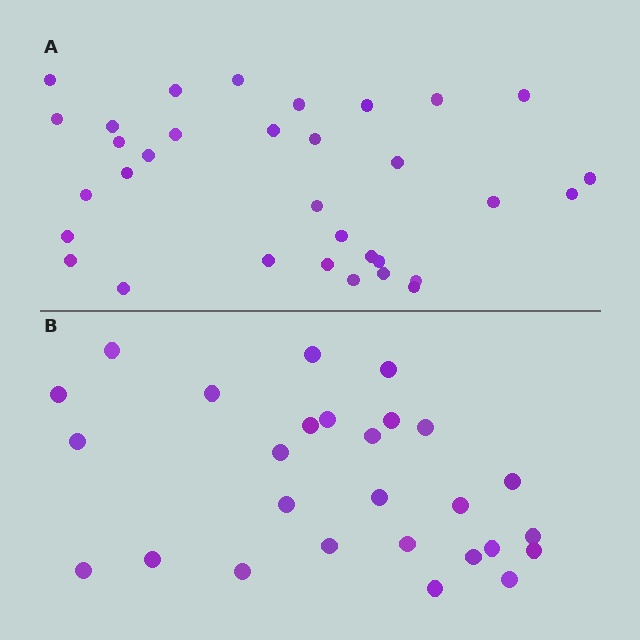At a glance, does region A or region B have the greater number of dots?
Region A (the top region) has more dots.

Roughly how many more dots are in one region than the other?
Region A has about 6 more dots than region B.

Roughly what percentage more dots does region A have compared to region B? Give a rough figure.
About 20% more.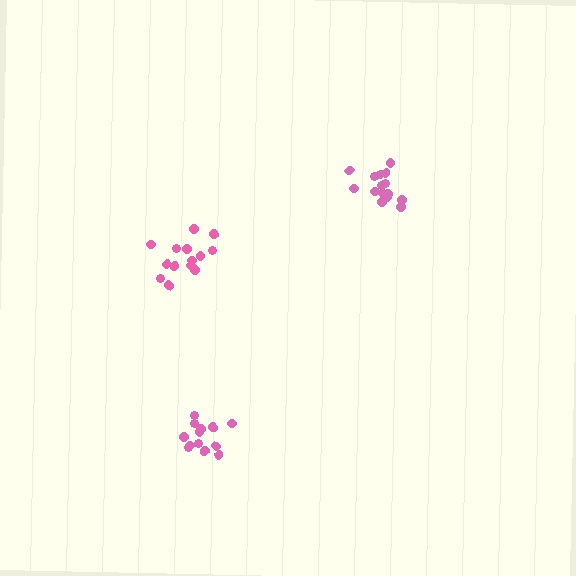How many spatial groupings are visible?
There are 3 spatial groupings.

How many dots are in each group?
Group 1: 15 dots, Group 2: 13 dots, Group 3: 14 dots (42 total).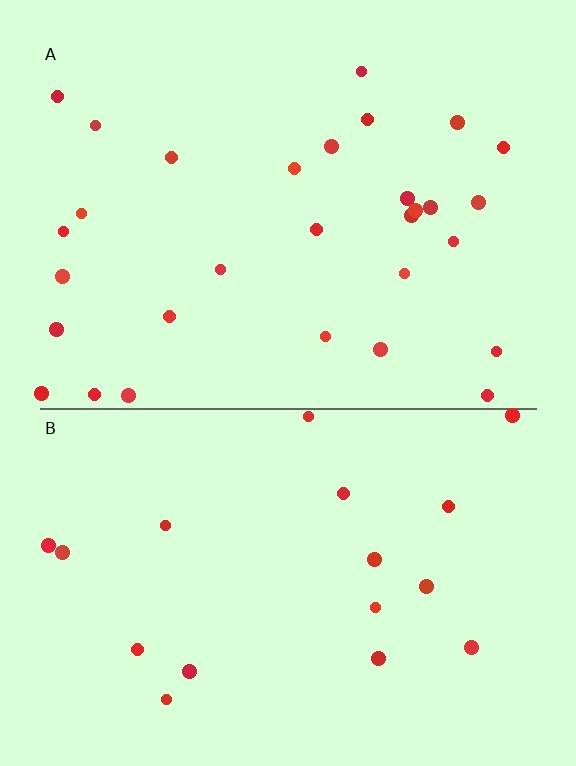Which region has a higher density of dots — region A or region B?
A (the top).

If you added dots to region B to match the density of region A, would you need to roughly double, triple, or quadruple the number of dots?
Approximately double.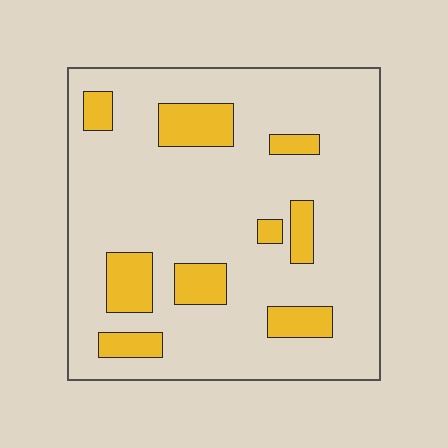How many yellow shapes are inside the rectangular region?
9.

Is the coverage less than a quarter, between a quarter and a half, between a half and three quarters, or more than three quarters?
Less than a quarter.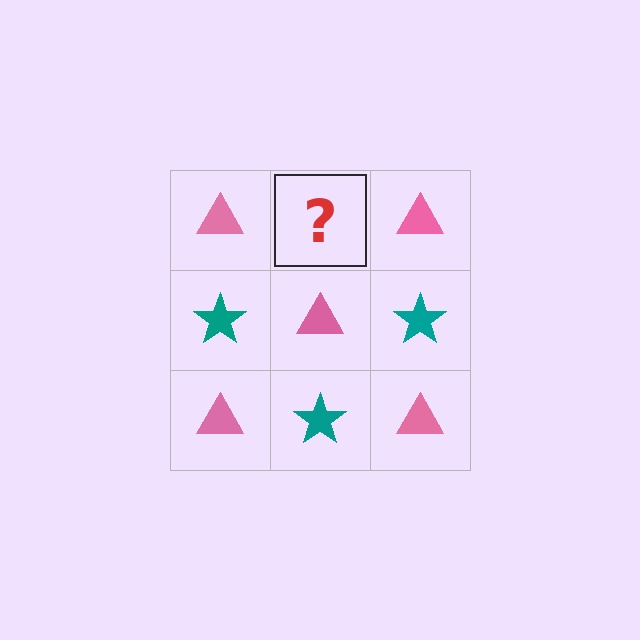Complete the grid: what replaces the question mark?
The question mark should be replaced with a teal star.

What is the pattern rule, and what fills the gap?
The rule is that it alternates pink triangle and teal star in a checkerboard pattern. The gap should be filled with a teal star.